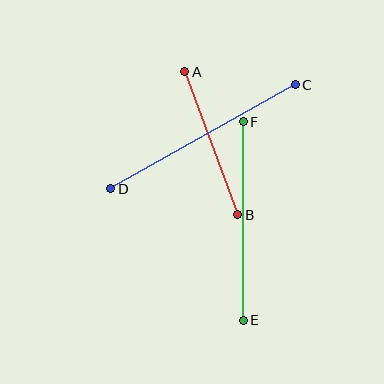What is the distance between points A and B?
The distance is approximately 153 pixels.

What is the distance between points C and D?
The distance is approximately 212 pixels.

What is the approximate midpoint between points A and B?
The midpoint is at approximately (211, 143) pixels.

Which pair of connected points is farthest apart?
Points C and D are farthest apart.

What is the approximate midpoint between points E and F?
The midpoint is at approximately (243, 221) pixels.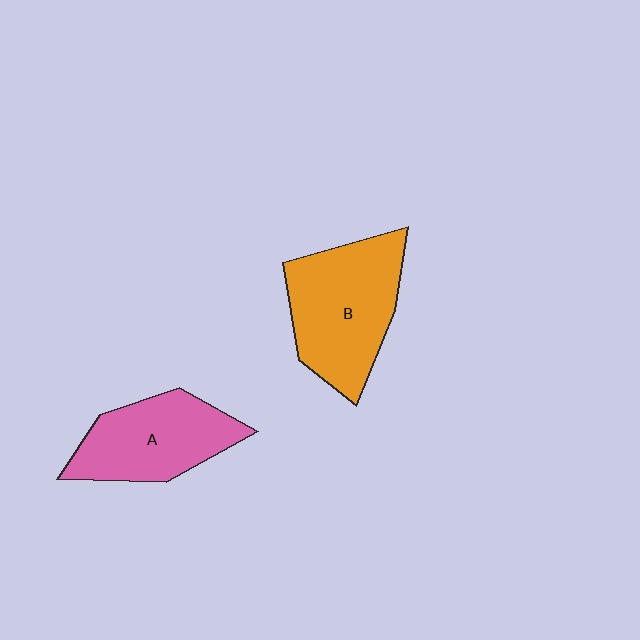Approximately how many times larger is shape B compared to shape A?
Approximately 1.2 times.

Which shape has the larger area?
Shape B (orange).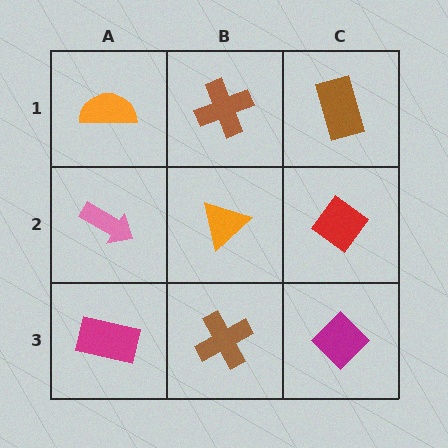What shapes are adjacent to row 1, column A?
A pink arrow (row 2, column A), a brown cross (row 1, column B).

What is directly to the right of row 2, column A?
An orange triangle.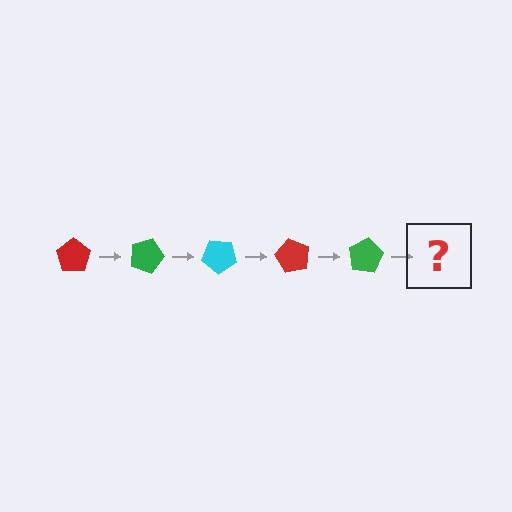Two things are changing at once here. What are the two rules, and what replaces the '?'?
The two rules are that it rotates 20 degrees each step and the color cycles through red, green, and cyan. The '?' should be a cyan pentagon, rotated 100 degrees from the start.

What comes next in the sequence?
The next element should be a cyan pentagon, rotated 100 degrees from the start.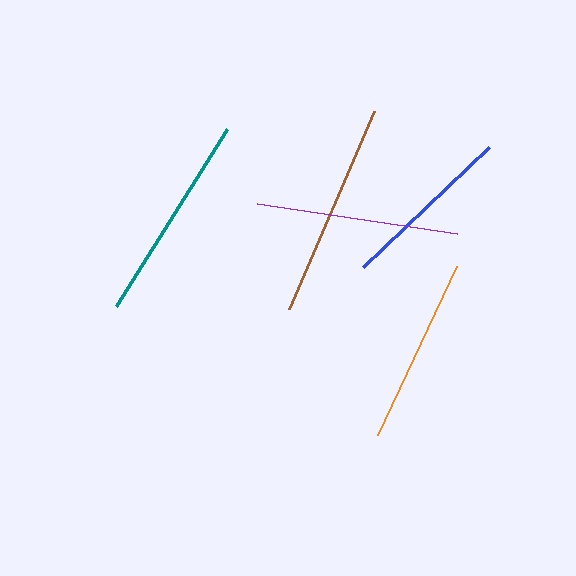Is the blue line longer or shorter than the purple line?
The purple line is longer than the blue line.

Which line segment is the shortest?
The blue line is the shortest at approximately 174 pixels.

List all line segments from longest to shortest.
From longest to shortest: brown, teal, purple, orange, blue.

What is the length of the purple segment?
The purple segment is approximately 202 pixels long.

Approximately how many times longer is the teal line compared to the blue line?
The teal line is approximately 1.2 times the length of the blue line.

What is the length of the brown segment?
The brown segment is approximately 216 pixels long.